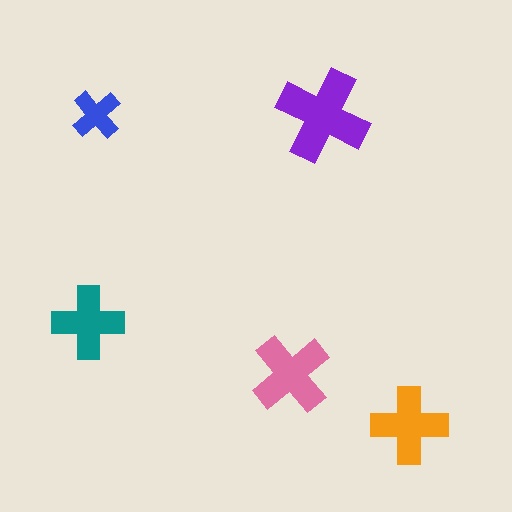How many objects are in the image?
There are 5 objects in the image.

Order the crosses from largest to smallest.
the purple one, the pink one, the orange one, the teal one, the blue one.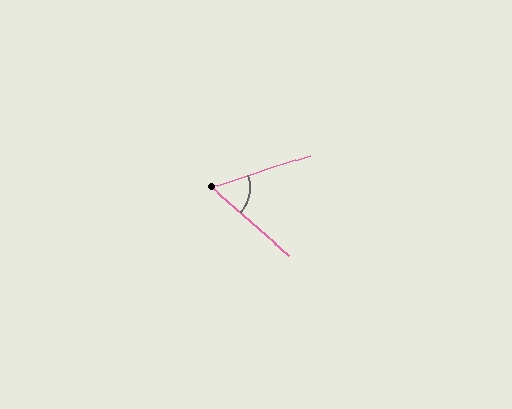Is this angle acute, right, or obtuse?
It is acute.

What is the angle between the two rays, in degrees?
Approximately 60 degrees.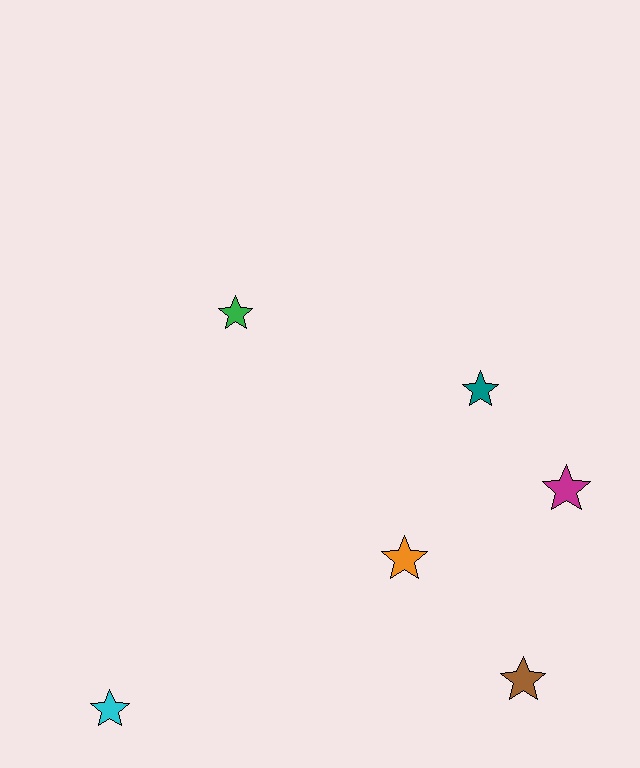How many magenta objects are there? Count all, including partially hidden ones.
There is 1 magenta object.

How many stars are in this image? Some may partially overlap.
There are 6 stars.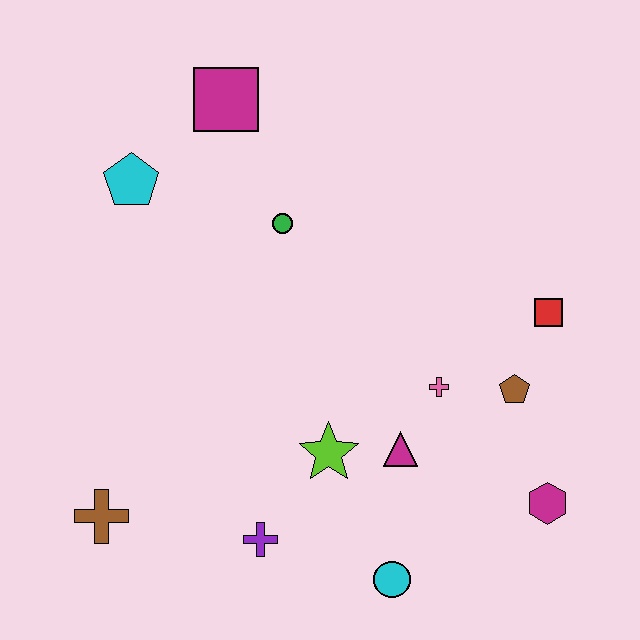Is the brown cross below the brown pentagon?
Yes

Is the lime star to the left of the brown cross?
No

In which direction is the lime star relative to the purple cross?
The lime star is above the purple cross.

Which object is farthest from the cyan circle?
The magenta square is farthest from the cyan circle.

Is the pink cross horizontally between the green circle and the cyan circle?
No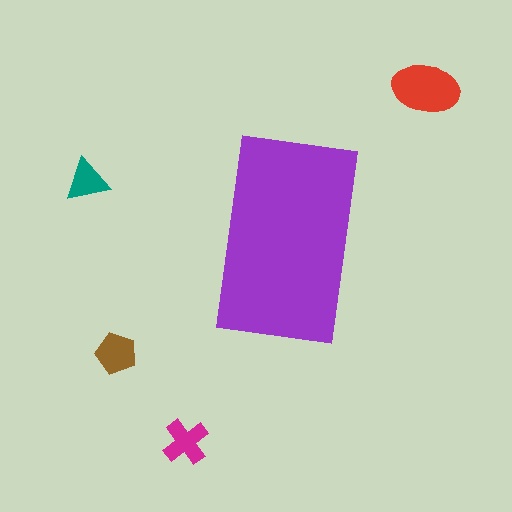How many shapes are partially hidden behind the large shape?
0 shapes are partially hidden.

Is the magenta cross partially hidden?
No, the magenta cross is fully visible.